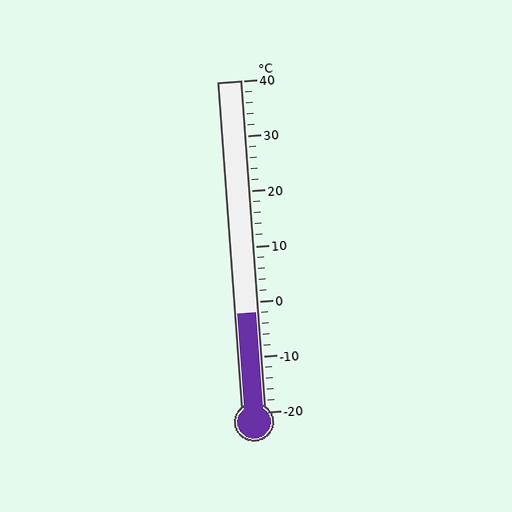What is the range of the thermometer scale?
The thermometer scale ranges from -20°C to 40°C.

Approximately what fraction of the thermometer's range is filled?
The thermometer is filled to approximately 30% of its range.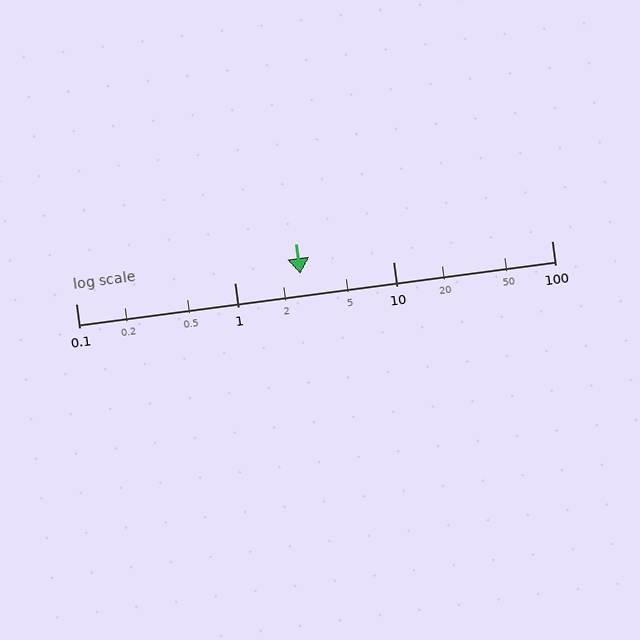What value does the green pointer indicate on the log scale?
The pointer indicates approximately 2.6.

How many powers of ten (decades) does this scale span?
The scale spans 3 decades, from 0.1 to 100.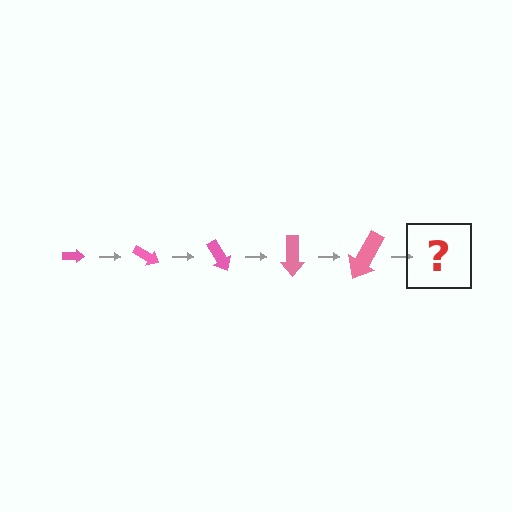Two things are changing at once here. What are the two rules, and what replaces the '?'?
The two rules are that the arrow grows larger each step and it rotates 30 degrees each step. The '?' should be an arrow, larger than the previous one and rotated 150 degrees from the start.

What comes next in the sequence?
The next element should be an arrow, larger than the previous one and rotated 150 degrees from the start.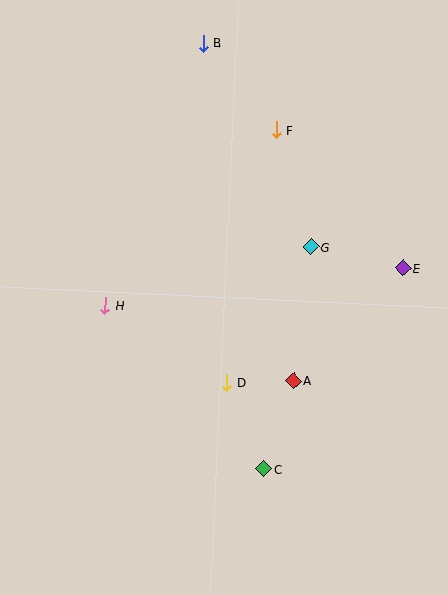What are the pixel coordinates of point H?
Point H is at (105, 306).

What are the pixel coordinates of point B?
Point B is at (203, 43).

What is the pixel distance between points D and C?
The distance between D and C is 94 pixels.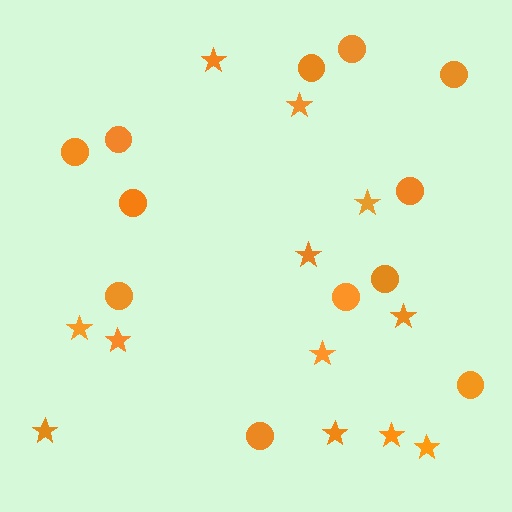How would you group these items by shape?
There are 2 groups: one group of stars (12) and one group of circles (12).